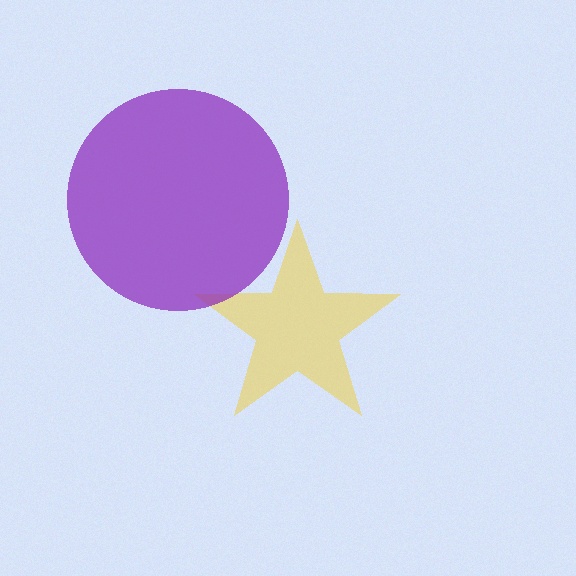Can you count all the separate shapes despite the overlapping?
Yes, there are 2 separate shapes.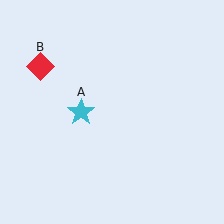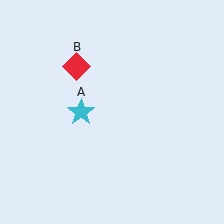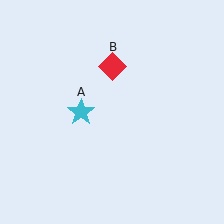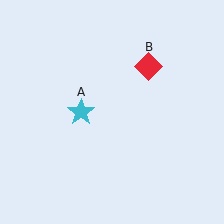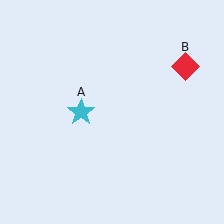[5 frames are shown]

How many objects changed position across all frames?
1 object changed position: red diamond (object B).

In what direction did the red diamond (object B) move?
The red diamond (object B) moved right.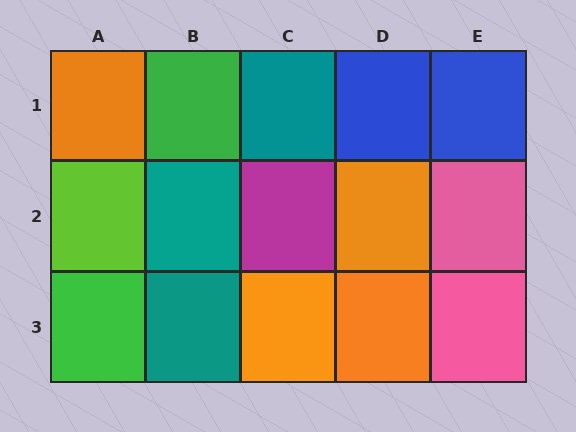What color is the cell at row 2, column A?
Lime.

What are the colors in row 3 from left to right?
Green, teal, orange, orange, pink.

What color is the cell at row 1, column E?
Blue.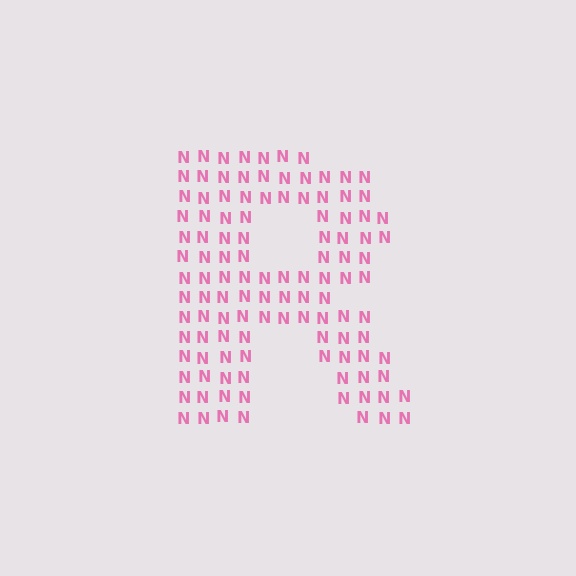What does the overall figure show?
The overall figure shows the letter R.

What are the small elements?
The small elements are letter N's.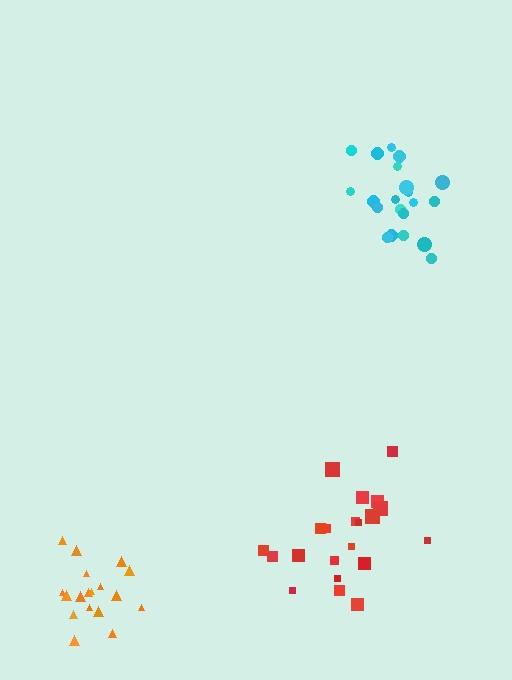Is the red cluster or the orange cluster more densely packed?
Orange.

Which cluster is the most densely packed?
Cyan.